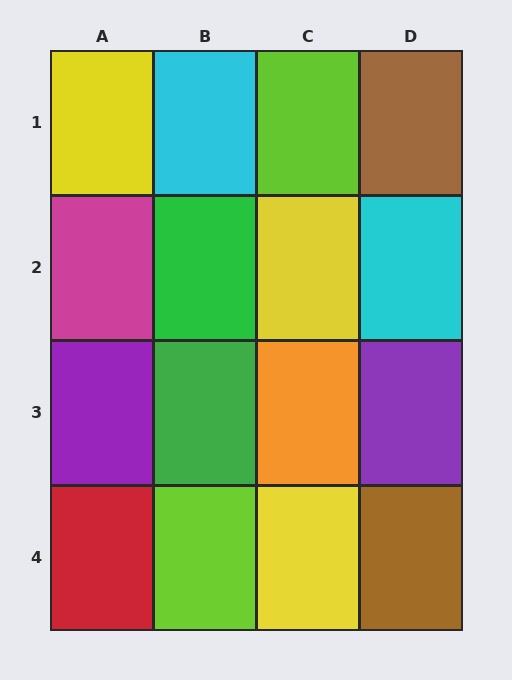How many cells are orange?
1 cell is orange.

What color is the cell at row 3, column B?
Green.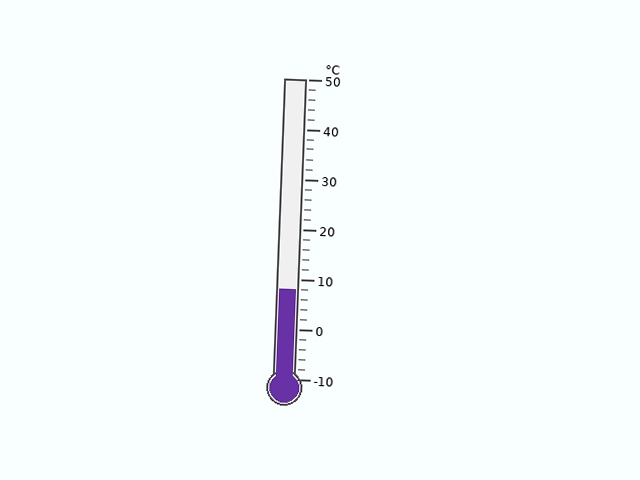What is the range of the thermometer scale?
The thermometer scale ranges from -10°C to 50°C.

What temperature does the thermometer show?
The thermometer shows approximately 8°C.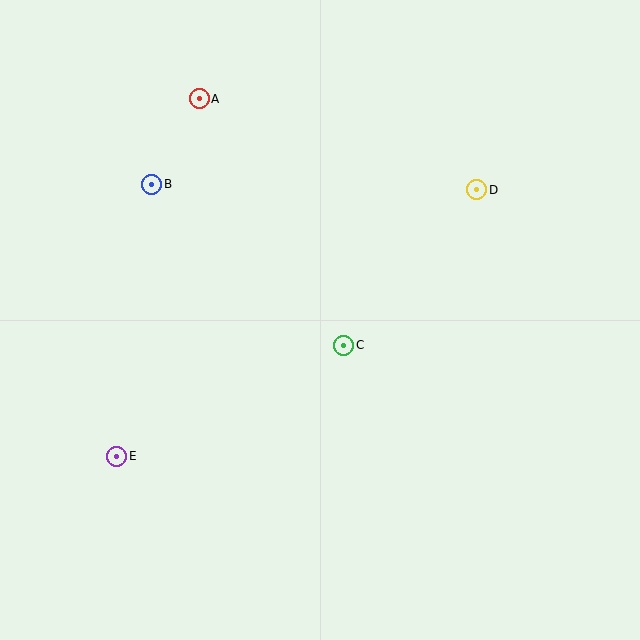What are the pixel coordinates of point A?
Point A is at (199, 99).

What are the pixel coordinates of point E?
Point E is at (117, 456).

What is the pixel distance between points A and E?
The distance between A and E is 367 pixels.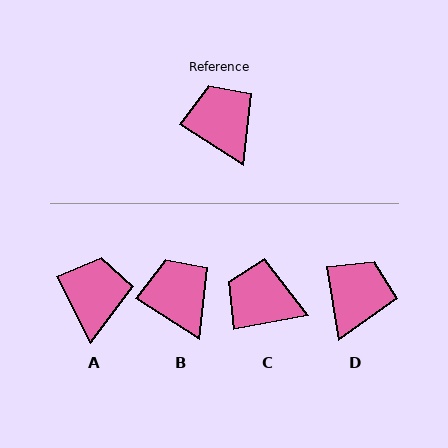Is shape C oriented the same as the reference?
No, it is off by about 44 degrees.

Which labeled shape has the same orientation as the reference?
B.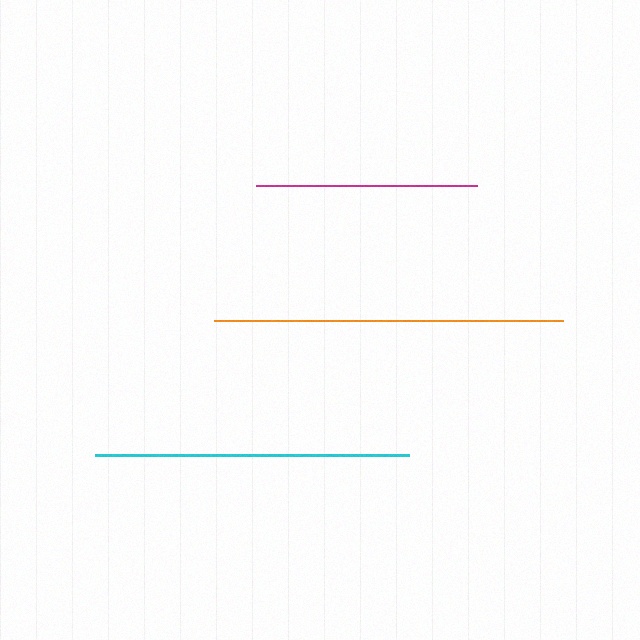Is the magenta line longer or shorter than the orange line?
The orange line is longer than the magenta line.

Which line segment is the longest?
The orange line is the longest at approximately 349 pixels.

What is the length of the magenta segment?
The magenta segment is approximately 220 pixels long.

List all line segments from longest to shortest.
From longest to shortest: orange, cyan, magenta.